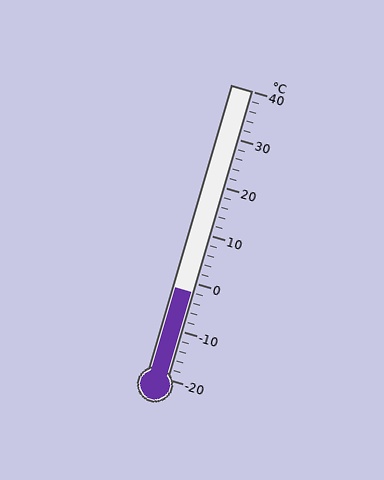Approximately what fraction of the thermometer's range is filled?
The thermometer is filled to approximately 30% of its range.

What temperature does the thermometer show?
The thermometer shows approximately -2°C.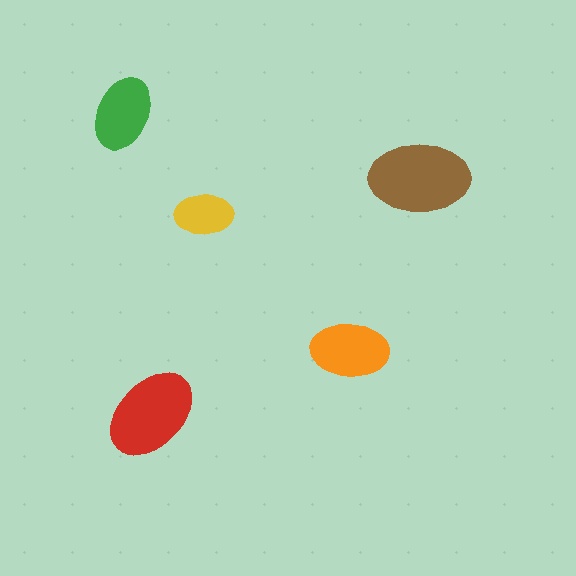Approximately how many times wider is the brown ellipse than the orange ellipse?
About 1.5 times wider.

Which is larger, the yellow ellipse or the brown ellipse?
The brown one.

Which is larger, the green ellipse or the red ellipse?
The red one.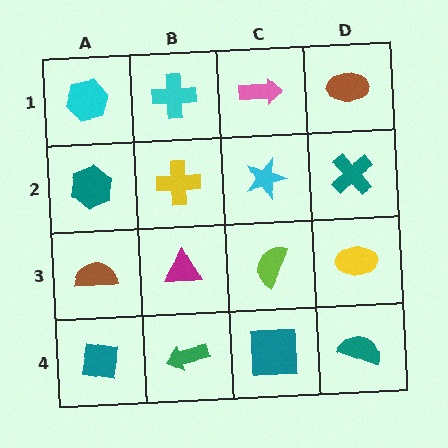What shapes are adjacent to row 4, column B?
A magenta triangle (row 3, column B), a teal square (row 4, column A), a teal square (row 4, column C).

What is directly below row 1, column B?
A yellow cross.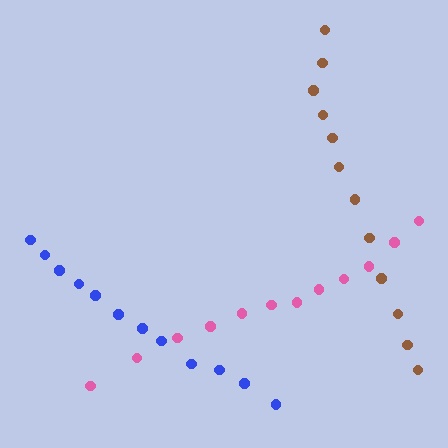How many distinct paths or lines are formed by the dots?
There are 3 distinct paths.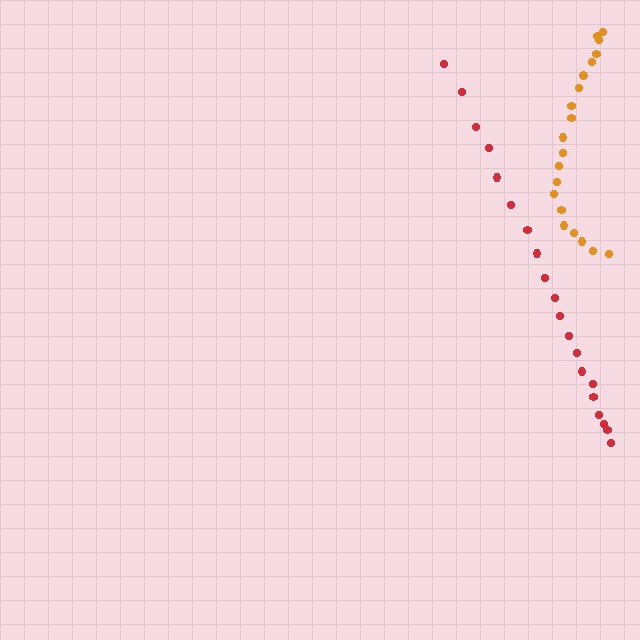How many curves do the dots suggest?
There are 2 distinct paths.